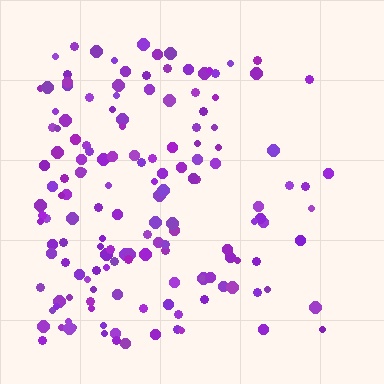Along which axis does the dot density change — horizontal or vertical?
Horizontal.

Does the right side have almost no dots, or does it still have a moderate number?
Still a moderate number, just noticeably fewer than the left.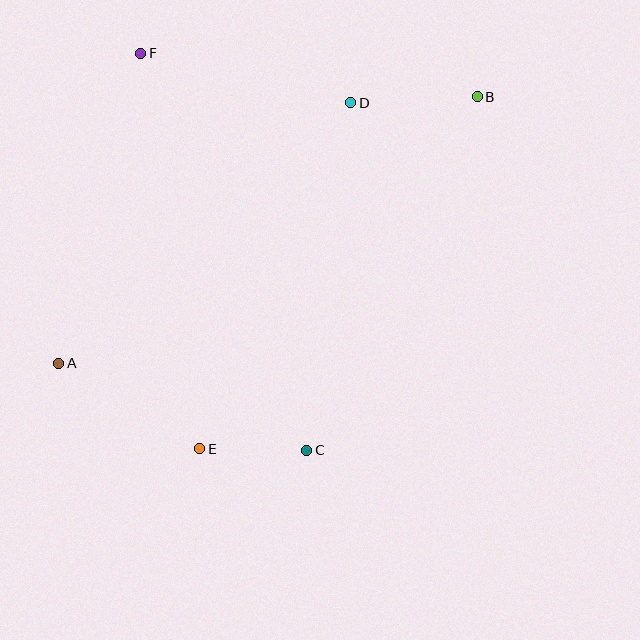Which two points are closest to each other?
Points C and E are closest to each other.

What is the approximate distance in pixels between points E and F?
The distance between E and F is approximately 400 pixels.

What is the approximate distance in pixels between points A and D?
The distance between A and D is approximately 391 pixels.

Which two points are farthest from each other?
Points A and B are farthest from each other.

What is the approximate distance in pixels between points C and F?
The distance between C and F is approximately 430 pixels.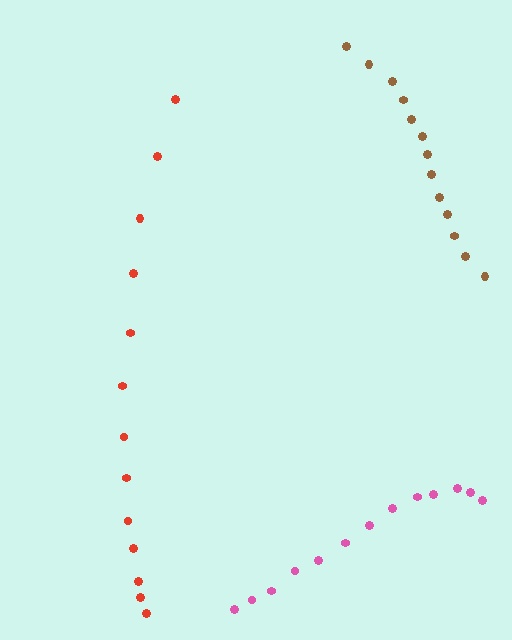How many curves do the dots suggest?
There are 3 distinct paths.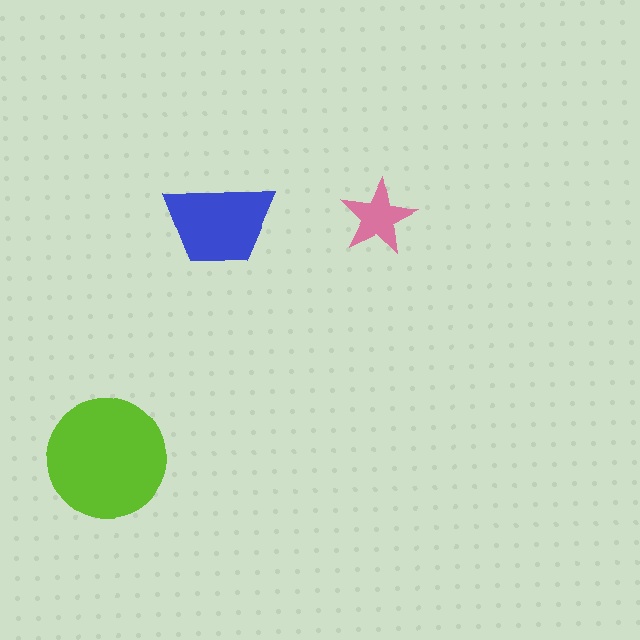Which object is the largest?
The lime circle.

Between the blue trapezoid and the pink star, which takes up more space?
The blue trapezoid.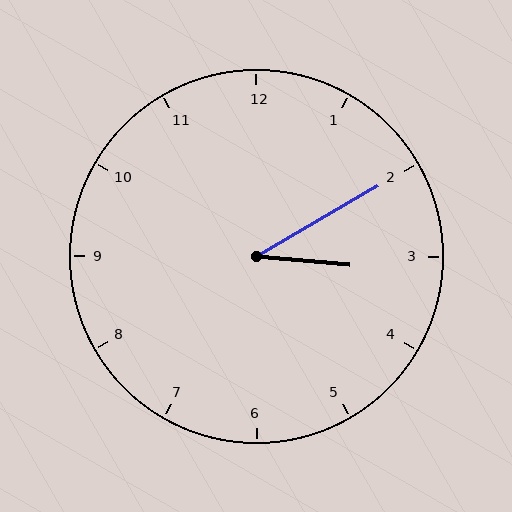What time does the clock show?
3:10.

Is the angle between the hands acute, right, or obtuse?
It is acute.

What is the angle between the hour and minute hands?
Approximately 35 degrees.